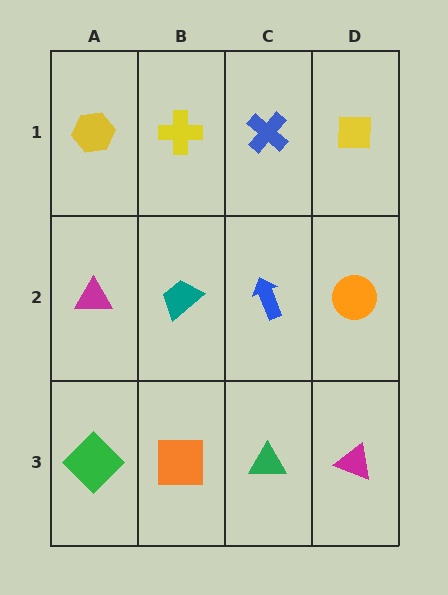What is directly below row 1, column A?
A magenta triangle.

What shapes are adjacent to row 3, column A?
A magenta triangle (row 2, column A), an orange square (row 3, column B).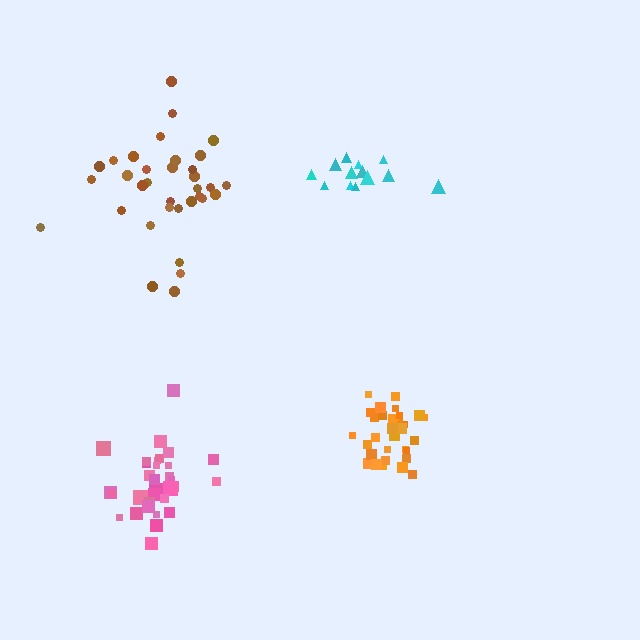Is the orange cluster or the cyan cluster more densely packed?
Orange.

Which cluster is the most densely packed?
Orange.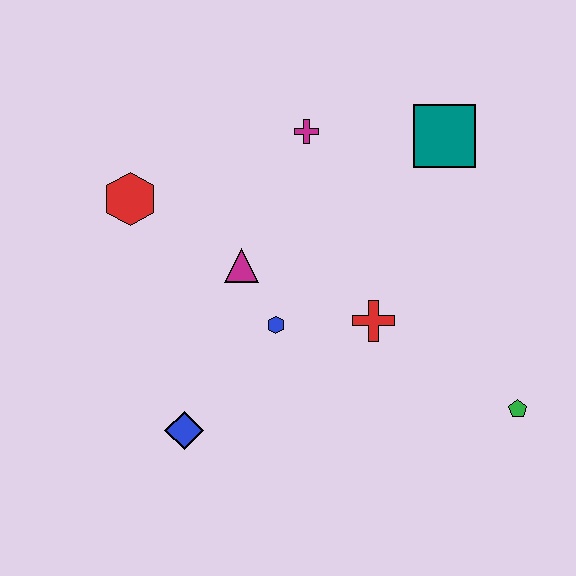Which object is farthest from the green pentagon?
The red hexagon is farthest from the green pentagon.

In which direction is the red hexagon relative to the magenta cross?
The red hexagon is to the left of the magenta cross.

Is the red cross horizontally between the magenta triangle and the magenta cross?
No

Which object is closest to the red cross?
The blue hexagon is closest to the red cross.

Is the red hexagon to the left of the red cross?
Yes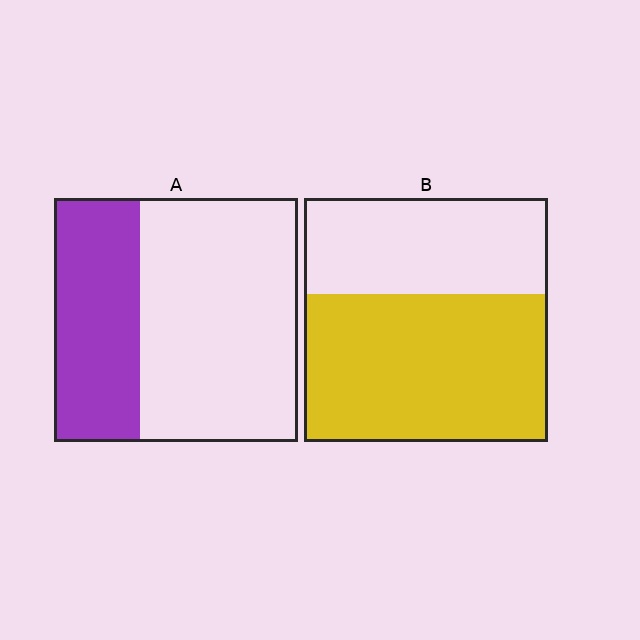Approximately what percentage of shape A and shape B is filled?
A is approximately 35% and B is approximately 60%.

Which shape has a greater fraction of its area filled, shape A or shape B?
Shape B.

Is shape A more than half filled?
No.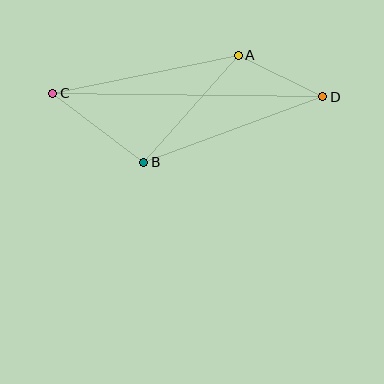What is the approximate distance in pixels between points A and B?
The distance between A and B is approximately 143 pixels.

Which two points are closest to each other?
Points A and D are closest to each other.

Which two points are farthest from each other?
Points C and D are farthest from each other.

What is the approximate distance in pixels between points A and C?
The distance between A and C is approximately 189 pixels.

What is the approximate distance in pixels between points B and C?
The distance between B and C is approximately 114 pixels.